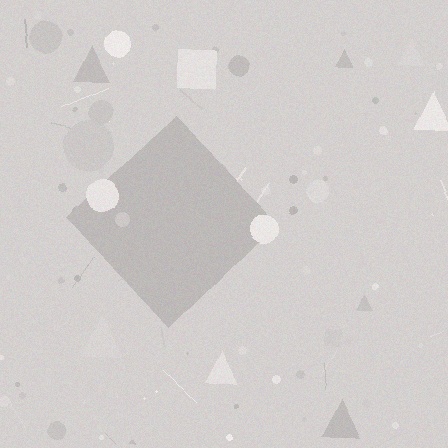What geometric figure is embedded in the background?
A diamond is embedded in the background.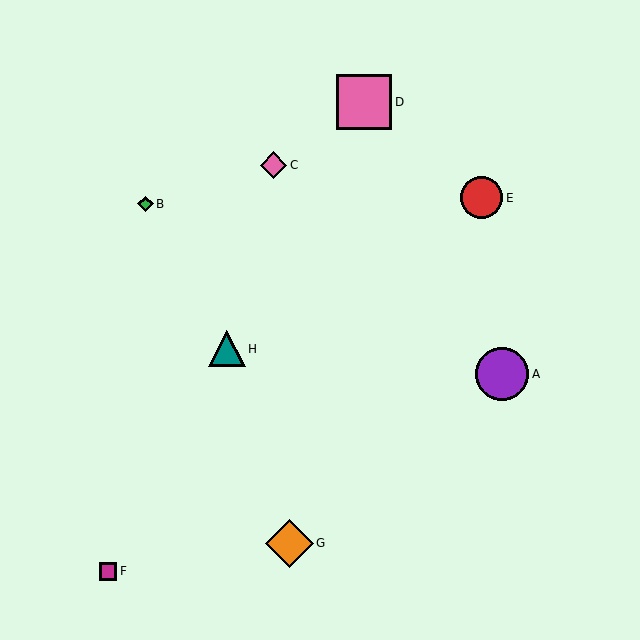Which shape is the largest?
The pink square (labeled D) is the largest.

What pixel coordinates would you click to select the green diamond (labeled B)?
Click at (146, 204) to select the green diamond B.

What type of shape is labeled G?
Shape G is an orange diamond.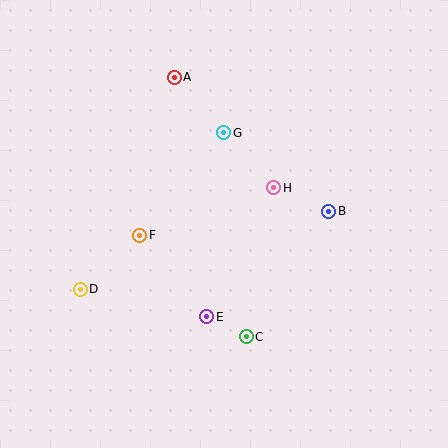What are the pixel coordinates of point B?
Point B is at (329, 211).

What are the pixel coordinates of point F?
Point F is at (140, 235).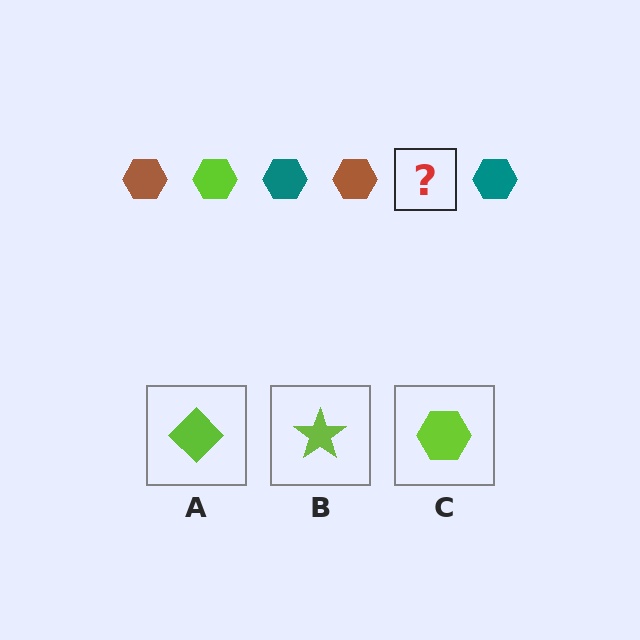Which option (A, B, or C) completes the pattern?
C.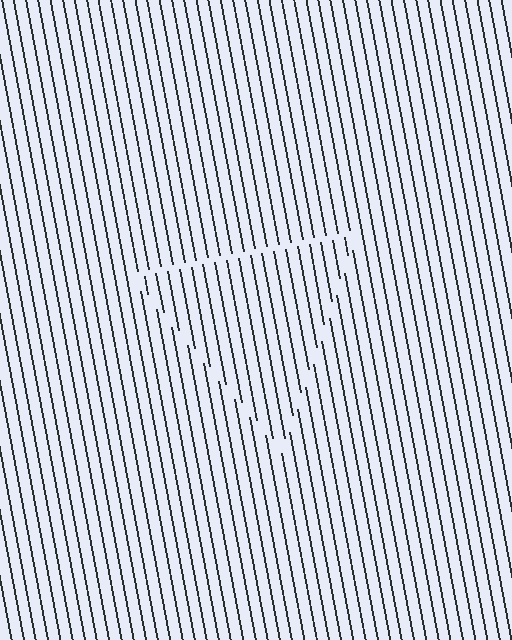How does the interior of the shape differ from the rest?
The interior of the shape contains the same grating, shifted by half a period — the contour is defined by the phase discontinuity where line-ends from the inner and outer gratings abut.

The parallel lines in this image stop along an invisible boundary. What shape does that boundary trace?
An illusory triangle. The interior of the shape contains the same grating, shifted by half a period — the contour is defined by the phase discontinuity where line-ends from the inner and outer gratings abut.